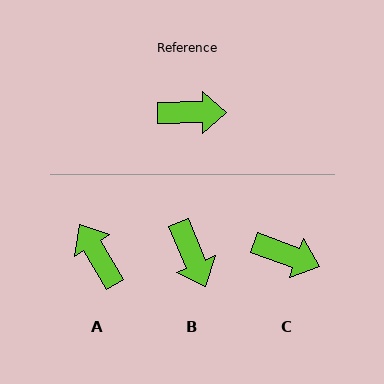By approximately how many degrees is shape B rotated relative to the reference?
Approximately 68 degrees clockwise.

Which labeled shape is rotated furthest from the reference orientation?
A, about 120 degrees away.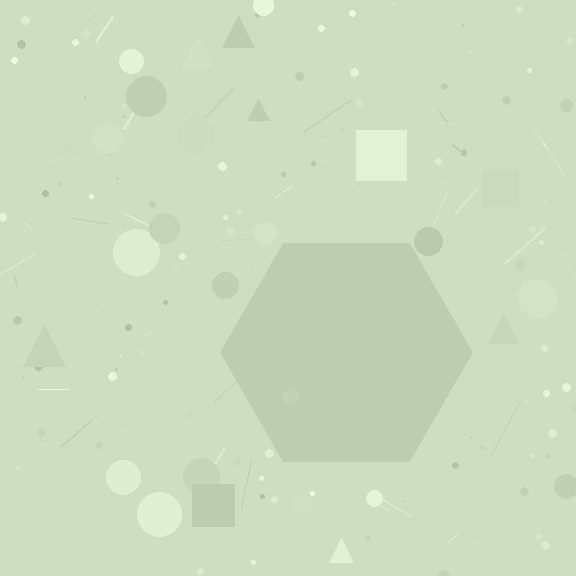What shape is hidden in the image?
A hexagon is hidden in the image.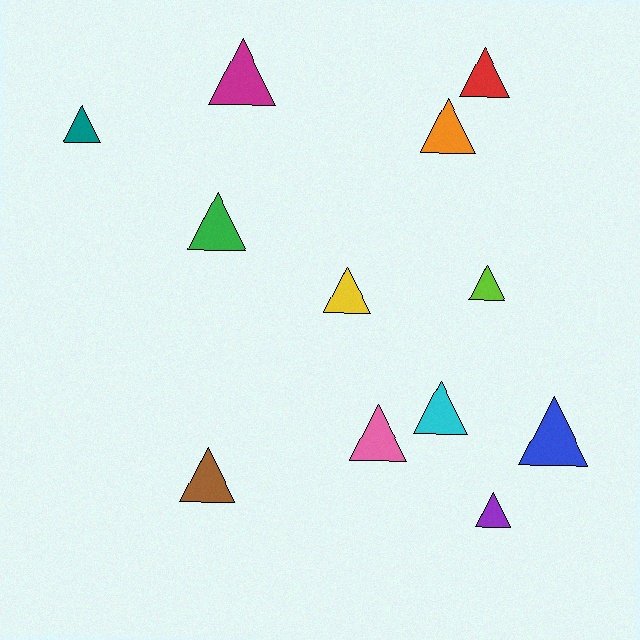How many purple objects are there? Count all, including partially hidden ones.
There is 1 purple object.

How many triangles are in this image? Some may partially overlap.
There are 12 triangles.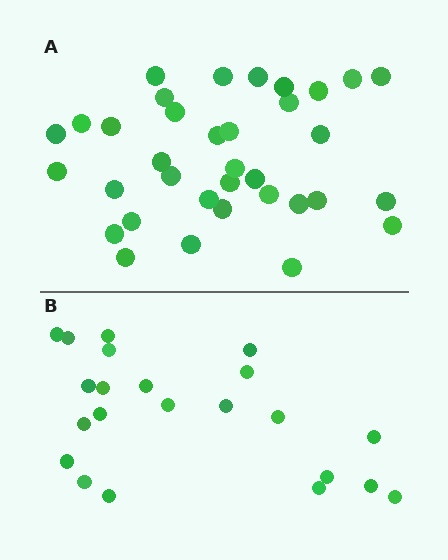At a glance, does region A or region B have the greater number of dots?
Region A (the top region) has more dots.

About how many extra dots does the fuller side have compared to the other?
Region A has approximately 15 more dots than region B.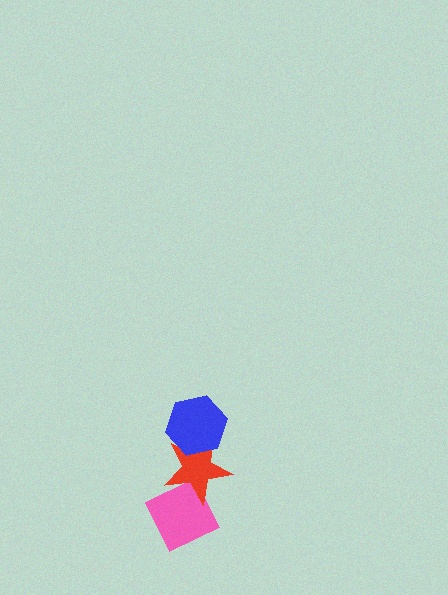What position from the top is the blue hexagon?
The blue hexagon is 1st from the top.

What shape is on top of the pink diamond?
The red star is on top of the pink diamond.